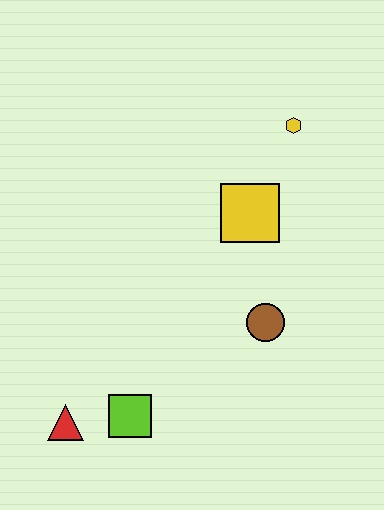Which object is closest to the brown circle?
The yellow square is closest to the brown circle.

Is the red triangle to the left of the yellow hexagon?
Yes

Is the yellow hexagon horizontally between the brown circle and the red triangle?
No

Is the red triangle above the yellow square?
No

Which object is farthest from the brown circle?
The red triangle is farthest from the brown circle.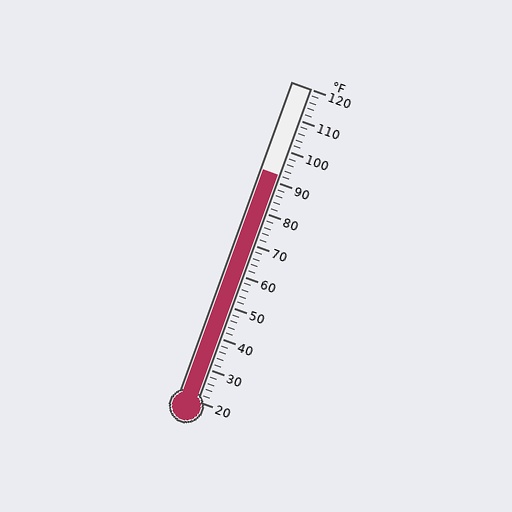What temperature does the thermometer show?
The thermometer shows approximately 92°F.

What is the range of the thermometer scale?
The thermometer scale ranges from 20°F to 120°F.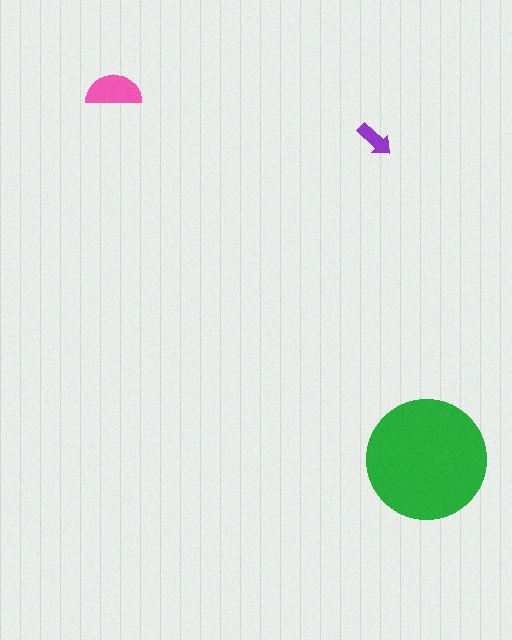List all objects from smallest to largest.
The purple arrow, the pink semicircle, the green circle.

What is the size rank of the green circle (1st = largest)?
1st.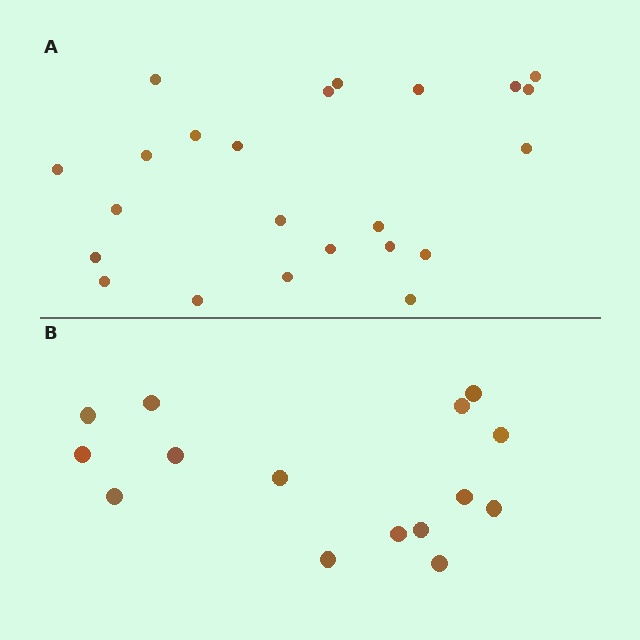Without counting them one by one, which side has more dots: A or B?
Region A (the top region) has more dots.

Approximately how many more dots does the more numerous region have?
Region A has roughly 8 or so more dots than region B.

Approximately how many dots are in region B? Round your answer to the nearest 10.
About 20 dots. (The exact count is 15, which rounds to 20.)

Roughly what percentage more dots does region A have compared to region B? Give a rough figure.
About 55% more.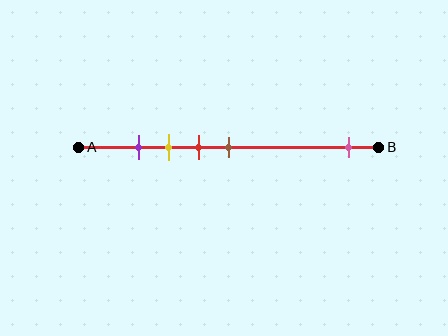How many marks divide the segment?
There are 5 marks dividing the segment.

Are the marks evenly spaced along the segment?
No, the marks are not evenly spaced.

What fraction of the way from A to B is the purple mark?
The purple mark is approximately 20% (0.2) of the way from A to B.